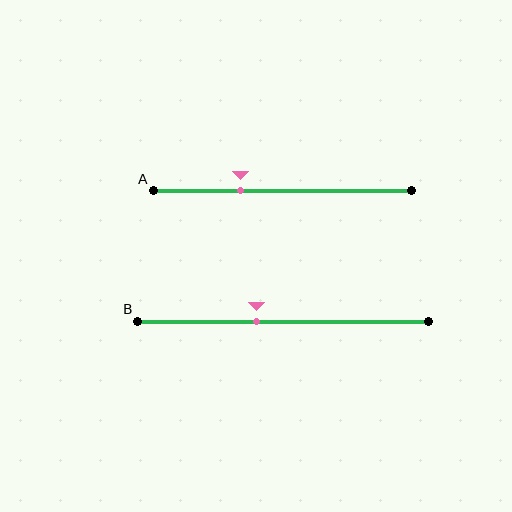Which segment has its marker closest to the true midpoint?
Segment B has its marker closest to the true midpoint.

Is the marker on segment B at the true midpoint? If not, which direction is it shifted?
No, the marker on segment B is shifted to the left by about 9% of the segment length.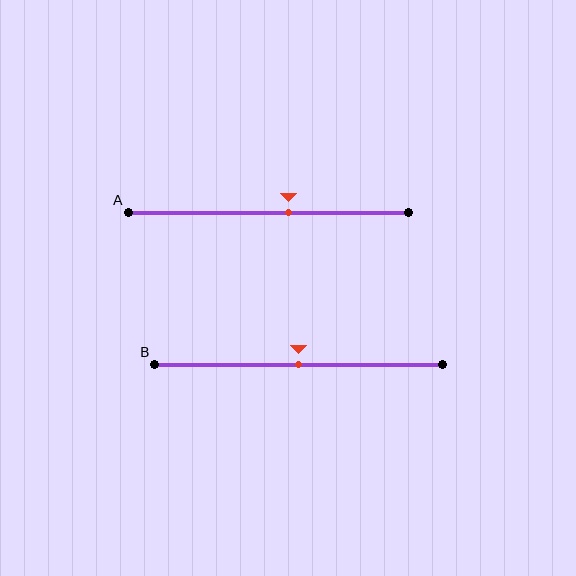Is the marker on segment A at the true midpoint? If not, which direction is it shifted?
No, the marker on segment A is shifted to the right by about 7% of the segment length.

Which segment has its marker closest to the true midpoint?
Segment B has its marker closest to the true midpoint.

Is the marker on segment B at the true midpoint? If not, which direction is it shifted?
Yes, the marker on segment B is at the true midpoint.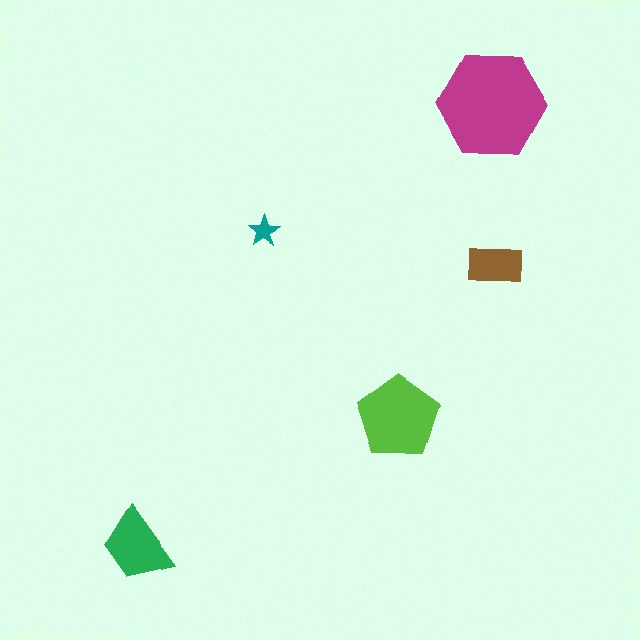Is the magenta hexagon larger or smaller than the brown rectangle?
Larger.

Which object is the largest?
The magenta hexagon.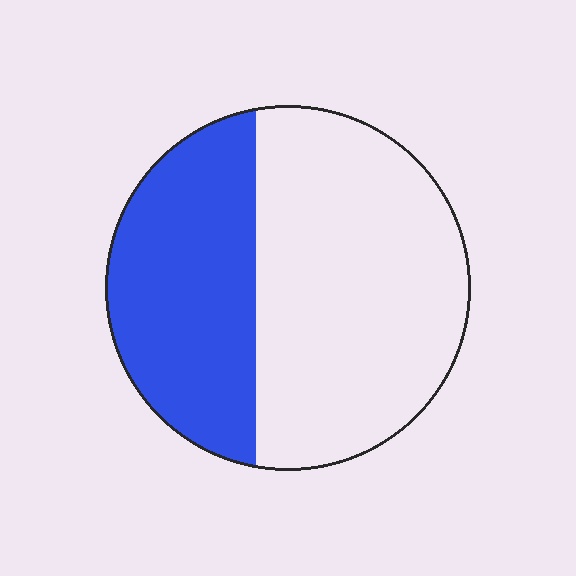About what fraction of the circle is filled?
About two fifths (2/5).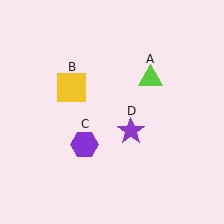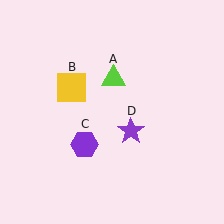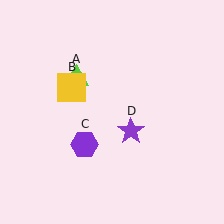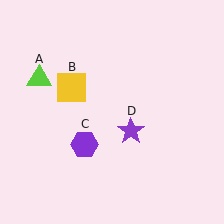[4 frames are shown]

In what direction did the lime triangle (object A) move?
The lime triangle (object A) moved left.